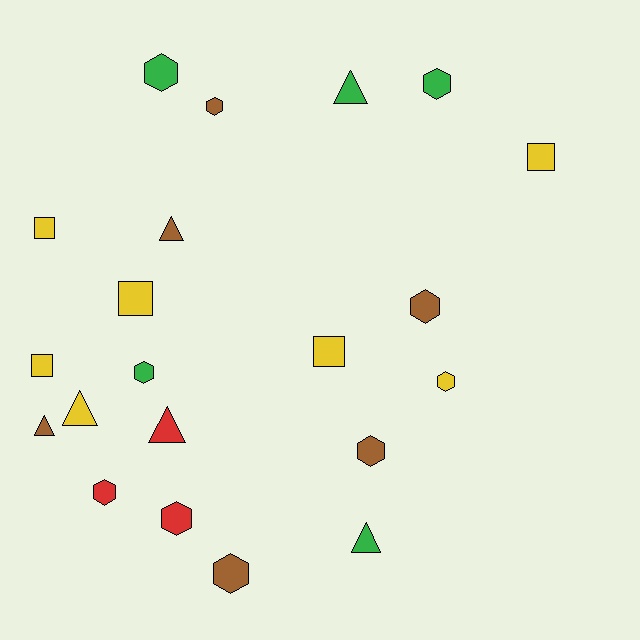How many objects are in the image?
There are 21 objects.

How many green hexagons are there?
There are 3 green hexagons.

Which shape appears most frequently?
Hexagon, with 10 objects.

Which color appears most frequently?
Yellow, with 7 objects.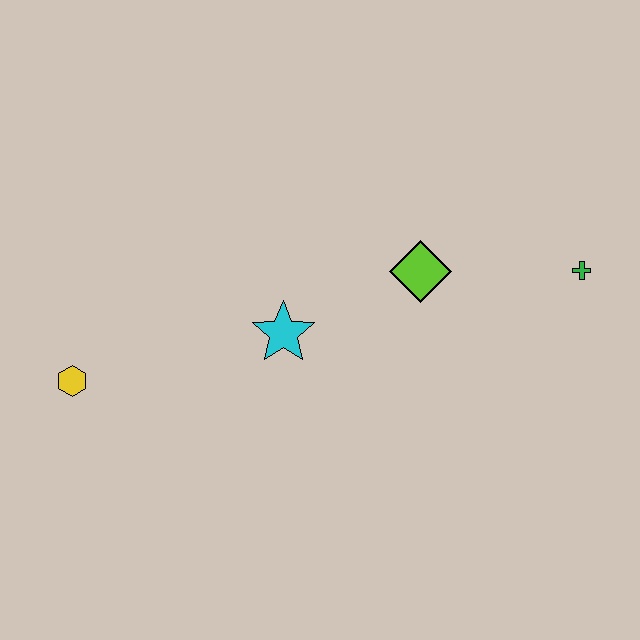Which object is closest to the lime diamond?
The cyan star is closest to the lime diamond.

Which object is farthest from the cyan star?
The green cross is farthest from the cyan star.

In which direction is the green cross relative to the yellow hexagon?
The green cross is to the right of the yellow hexagon.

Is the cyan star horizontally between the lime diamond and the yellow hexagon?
Yes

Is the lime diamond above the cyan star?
Yes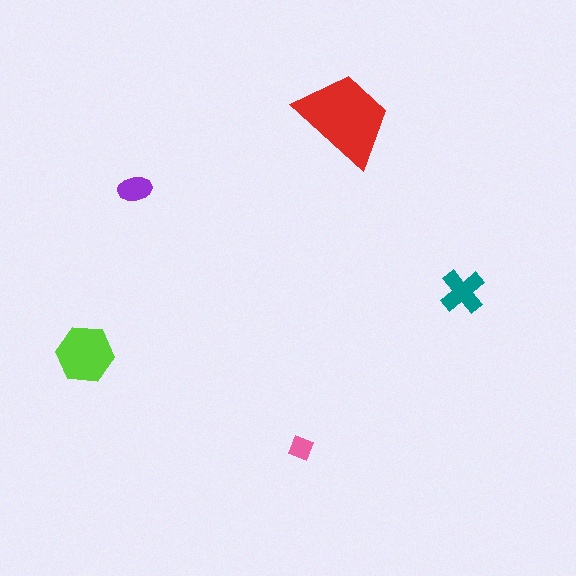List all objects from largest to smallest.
The red trapezoid, the lime hexagon, the teal cross, the purple ellipse, the pink diamond.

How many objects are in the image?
There are 5 objects in the image.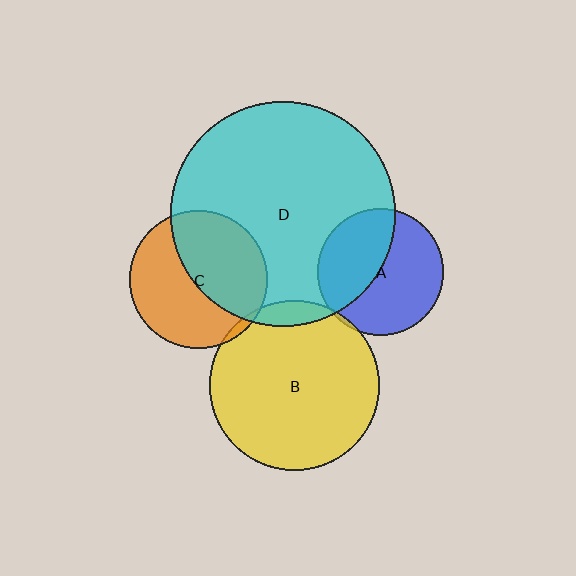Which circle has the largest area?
Circle D (cyan).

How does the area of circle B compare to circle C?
Approximately 1.5 times.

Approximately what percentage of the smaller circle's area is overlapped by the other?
Approximately 50%.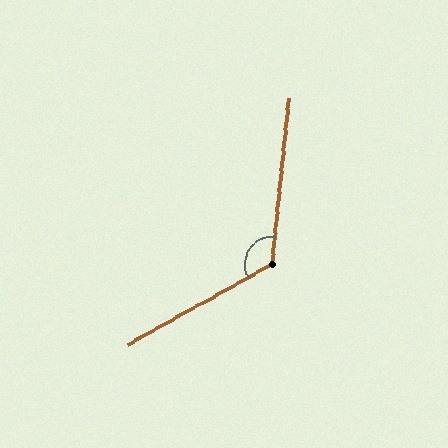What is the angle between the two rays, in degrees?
Approximately 125 degrees.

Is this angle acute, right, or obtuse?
It is obtuse.